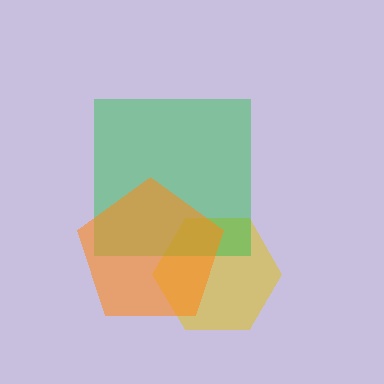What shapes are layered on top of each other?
The layered shapes are: a yellow hexagon, a green square, an orange pentagon.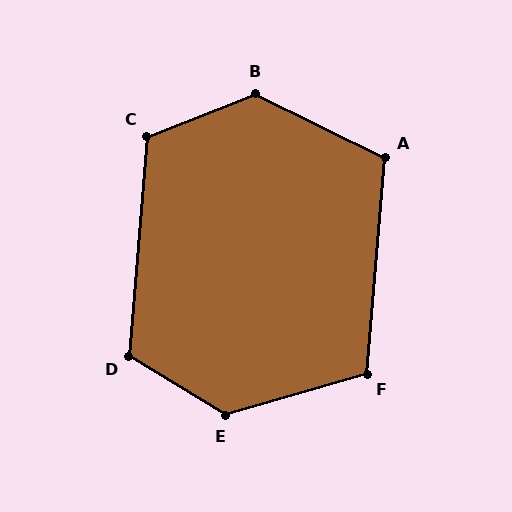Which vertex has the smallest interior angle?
F, at approximately 111 degrees.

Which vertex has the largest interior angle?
E, at approximately 132 degrees.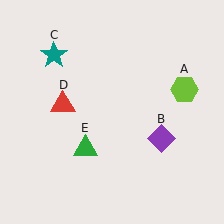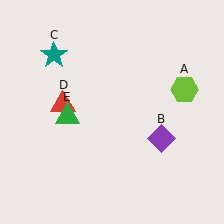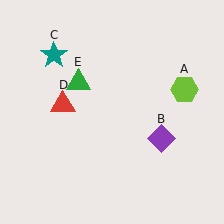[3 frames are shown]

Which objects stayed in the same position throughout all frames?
Lime hexagon (object A) and purple diamond (object B) and teal star (object C) and red triangle (object D) remained stationary.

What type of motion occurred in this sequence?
The green triangle (object E) rotated clockwise around the center of the scene.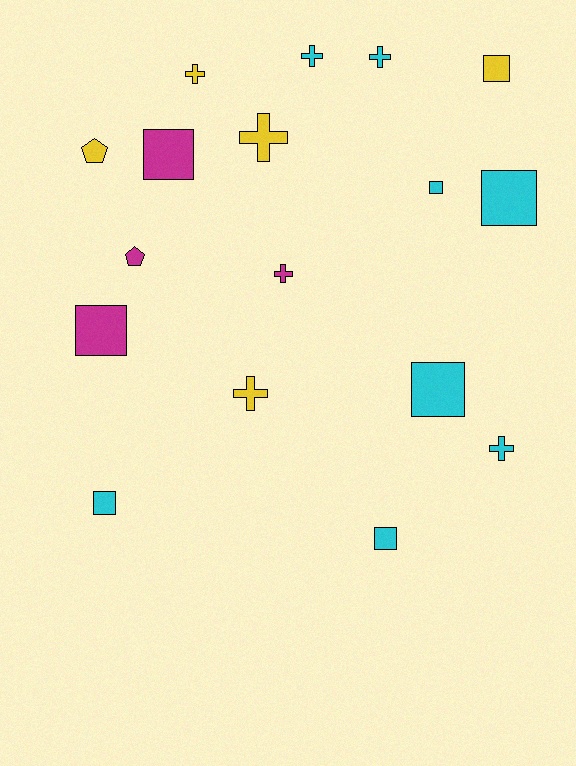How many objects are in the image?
There are 17 objects.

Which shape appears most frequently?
Square, with 8 objects.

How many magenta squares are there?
There are 2 magenta squares.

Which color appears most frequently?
Cyan, with 8 objects.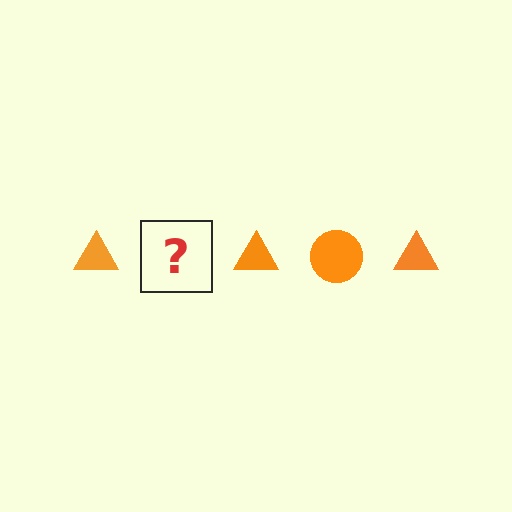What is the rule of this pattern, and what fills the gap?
The rule is that the pattern cycles through triangle, circle shapes in orange. The gap should be filled with an orange circle.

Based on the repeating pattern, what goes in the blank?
The blank should be an orange circle.